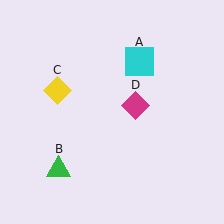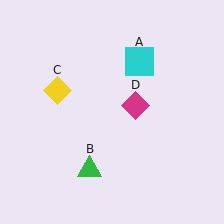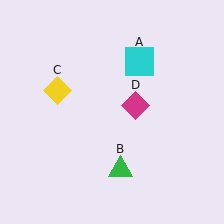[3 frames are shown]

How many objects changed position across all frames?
1 object changed position: green triangle (object B).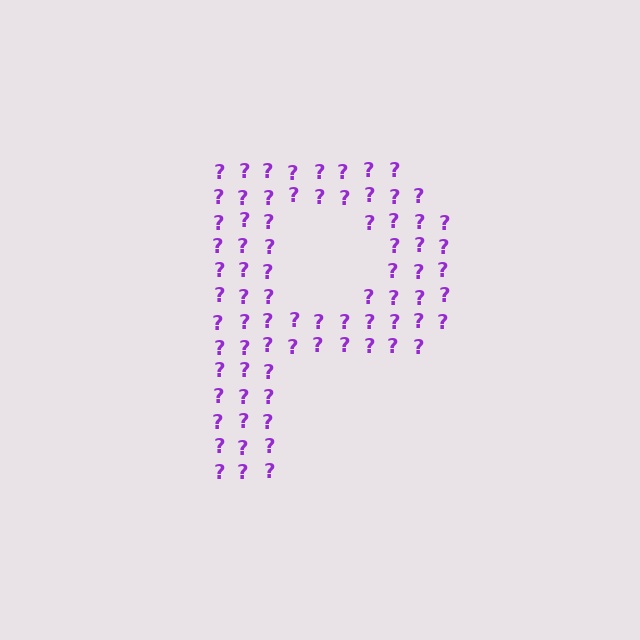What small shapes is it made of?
It is made of small question marks.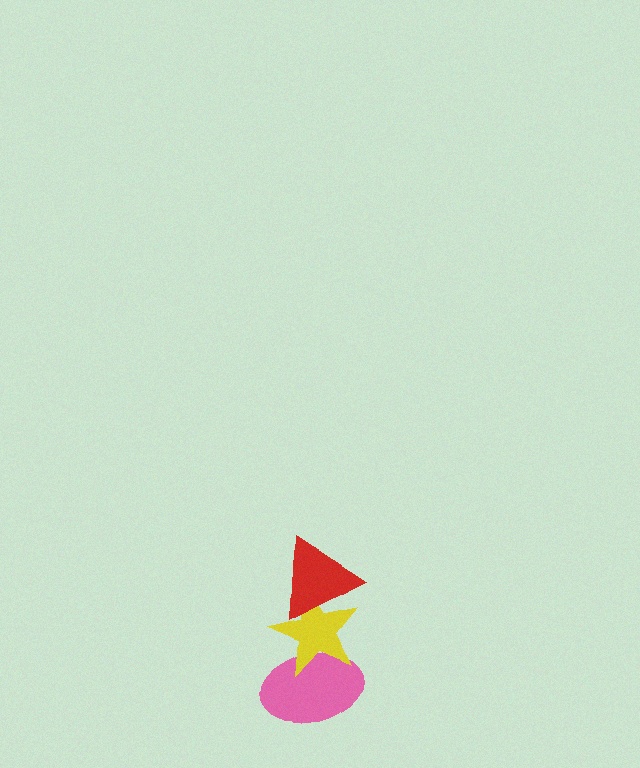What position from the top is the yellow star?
The yellow star is 2nd from the top.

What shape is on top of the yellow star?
The red triangle is on top of the yellow star.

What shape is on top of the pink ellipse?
The yellow star is on top of the pink ellipse.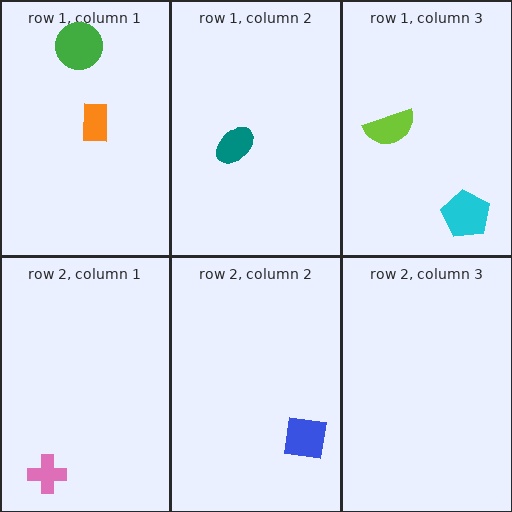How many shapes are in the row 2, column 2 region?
1.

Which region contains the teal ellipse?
The row 1, column 2 region.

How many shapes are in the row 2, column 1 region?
1.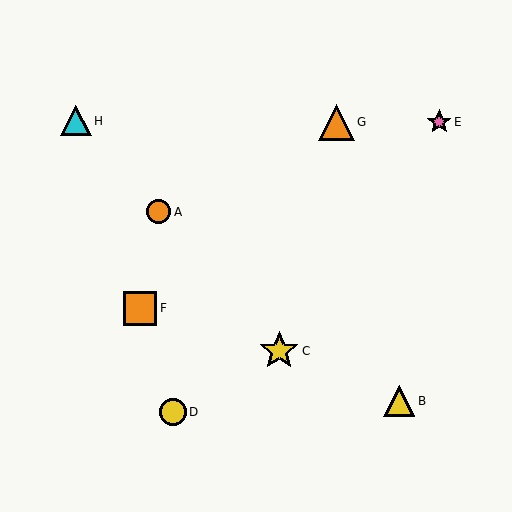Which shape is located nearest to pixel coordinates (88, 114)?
The cyan triangle (labeled H) at (76, 121) is nearest to that location.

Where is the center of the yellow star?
The center of the yellow star is at (279, 351).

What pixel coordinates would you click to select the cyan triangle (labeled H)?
Click at (76, 121) to select the cyan triangle H.